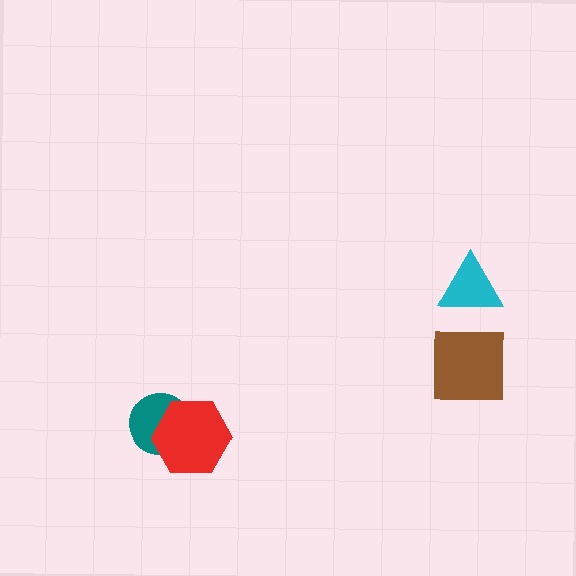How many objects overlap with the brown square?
0 objects overlap with the brown square.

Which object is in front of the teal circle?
The red hexagon is in front of the teal circle.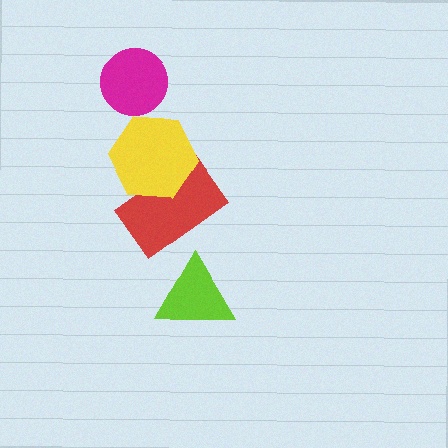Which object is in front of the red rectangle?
The yellow hexagon is in front of the red rectangle.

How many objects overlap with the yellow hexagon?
1 object overlaps with the yellow hexagon.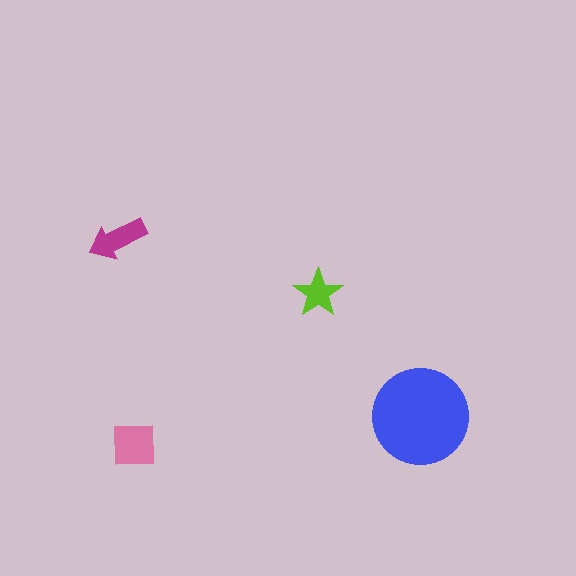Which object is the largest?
The blue circle.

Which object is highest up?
The magenta arrow is topmost.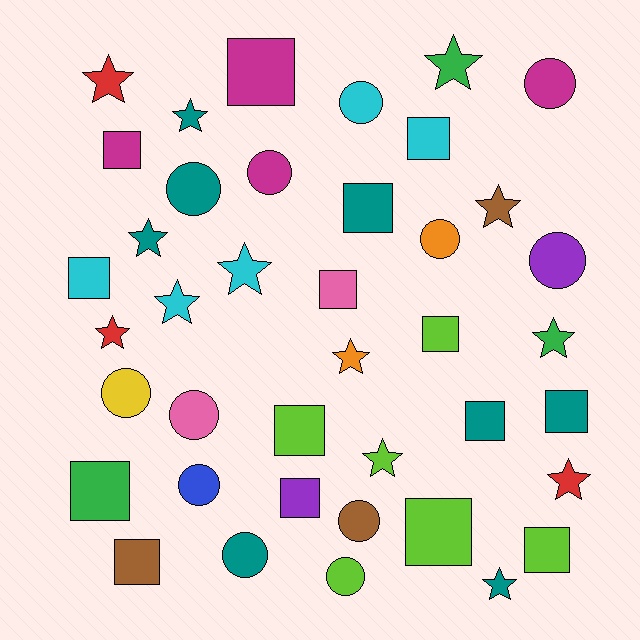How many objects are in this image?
There are 40 objects.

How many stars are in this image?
There are 13 stars.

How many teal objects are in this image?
There are 8 teal objects.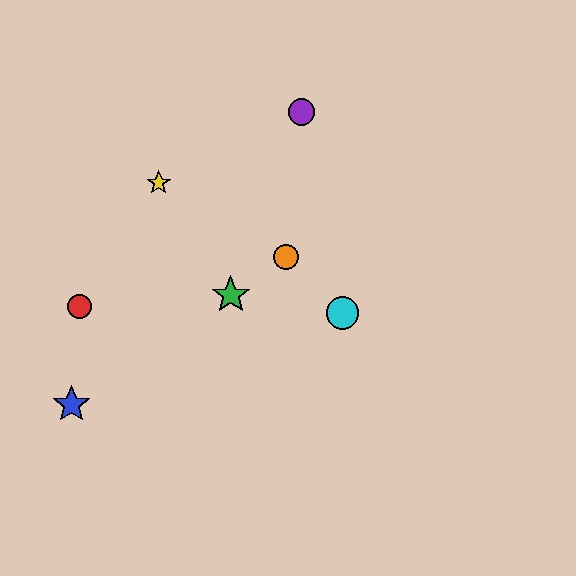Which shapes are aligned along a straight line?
The blue star, the green star, the orange circle are aligned along a straight line.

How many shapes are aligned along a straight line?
3 shapes (the blue star, the green star, the orange circle) are aligned along a straight line.